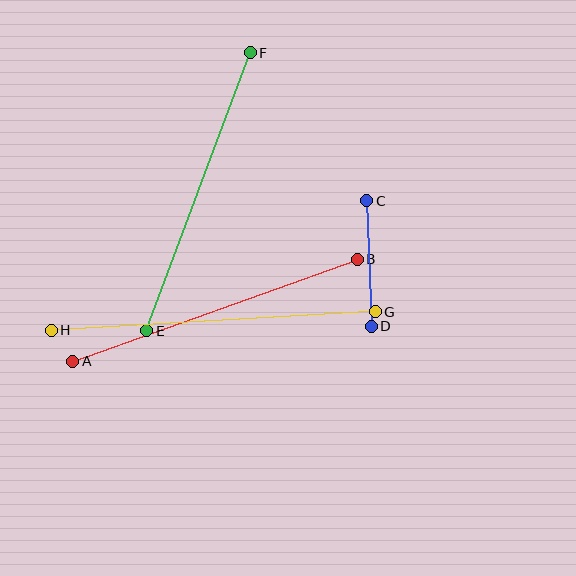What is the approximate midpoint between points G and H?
The midpoint is at approximately (213, 321) pixels.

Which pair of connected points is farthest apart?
Points G and H are farthest apart.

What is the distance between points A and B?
The distance is approximately 302 pixels.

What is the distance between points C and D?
The distance is approximately 125 pixels.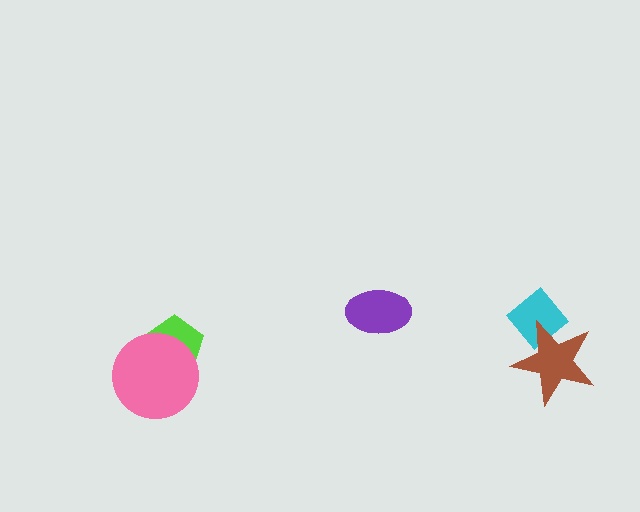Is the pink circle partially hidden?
No, no other shape covers it.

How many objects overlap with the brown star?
1 object overlaps with the brown star.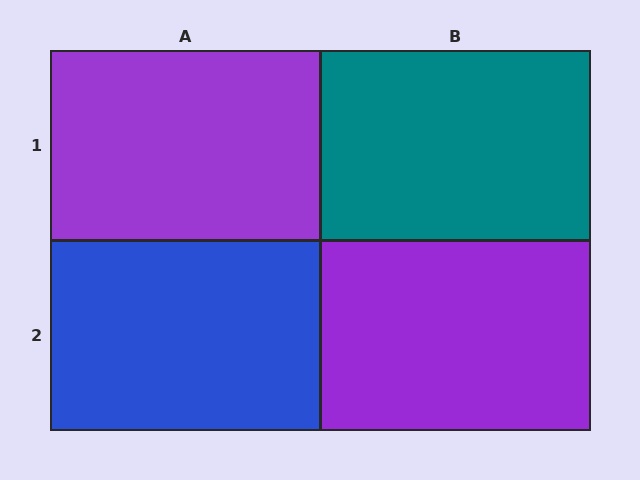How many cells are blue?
1 cell is blue.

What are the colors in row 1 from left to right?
Purple, teal.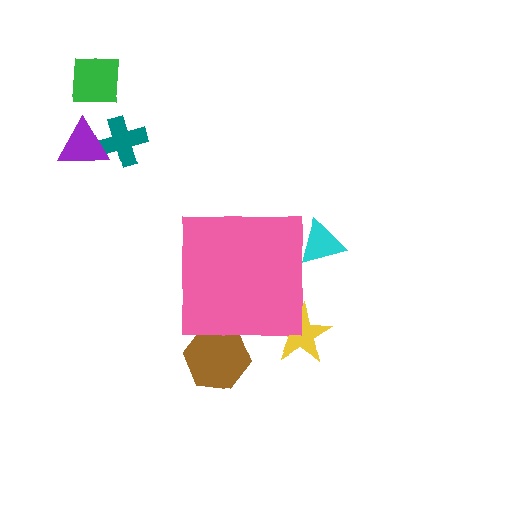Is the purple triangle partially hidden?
No, the purple triangle is fully visible.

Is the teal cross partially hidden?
No, the teal cross is fully visible.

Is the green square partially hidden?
No, the green square is fully visible.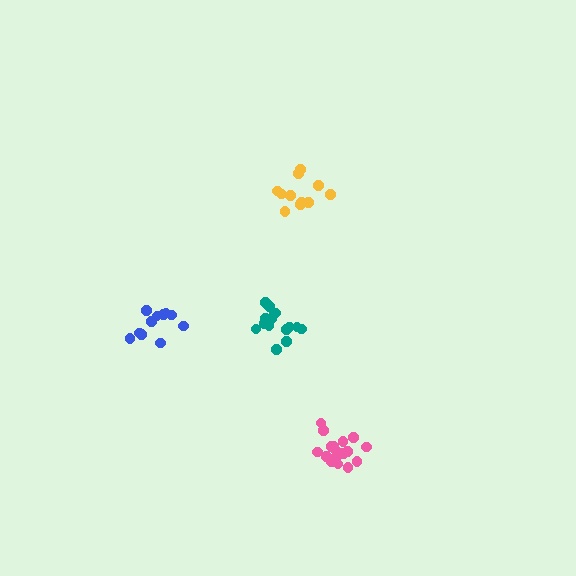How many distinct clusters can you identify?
There are 4 distinct clusters.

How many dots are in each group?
Group 1: 11 dots, Group 2: 15 dots, Group 3: 11 dots, Group 4: 17 dots (54 total).